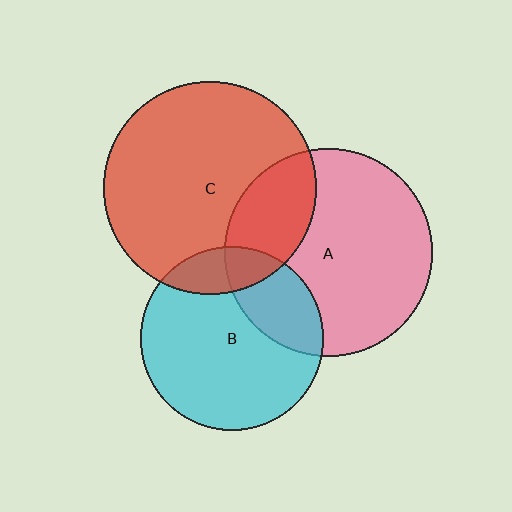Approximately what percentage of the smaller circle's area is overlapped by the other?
Approximately 15%.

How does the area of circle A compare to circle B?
Approximately 1.3 times.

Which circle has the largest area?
Circle C (red).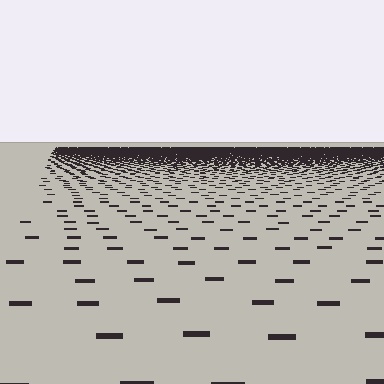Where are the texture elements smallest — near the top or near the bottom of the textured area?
Near the top.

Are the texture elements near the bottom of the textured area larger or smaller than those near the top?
Larger. Near the bottom, elements are closer to the viewer and appear at a bigger on-screen size.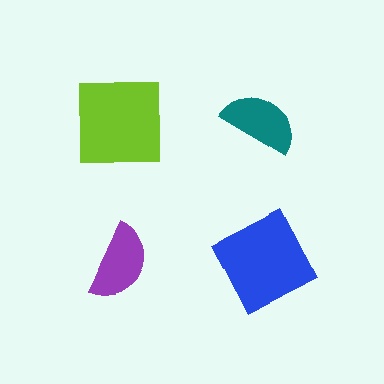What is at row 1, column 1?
A lime square.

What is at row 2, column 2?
A blue square.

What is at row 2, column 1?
A purple semicircle.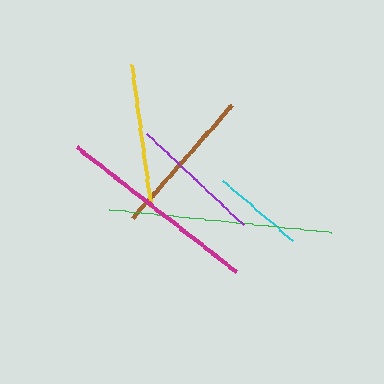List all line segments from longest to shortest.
From longest to shortest: green, magenta, brown, yellow, purple, cyan.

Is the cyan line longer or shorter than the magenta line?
The magenta line is longer than the cyan line.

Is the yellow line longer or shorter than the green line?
The green line is longer than the yellow line.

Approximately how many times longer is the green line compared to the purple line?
The green line is approximately 1.7 times the length of the purple line.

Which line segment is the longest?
The green line is the longest at approximately 223 pixels.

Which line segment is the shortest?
The cyan line is the shortest at approximately 91 pixels.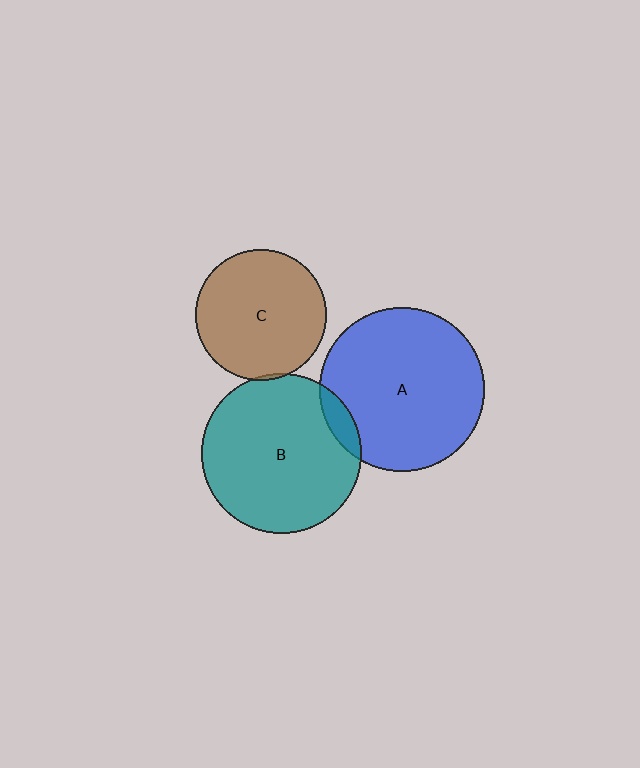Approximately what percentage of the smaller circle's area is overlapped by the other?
Approximately 5%.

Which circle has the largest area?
Circle A (blue).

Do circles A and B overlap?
Yes.